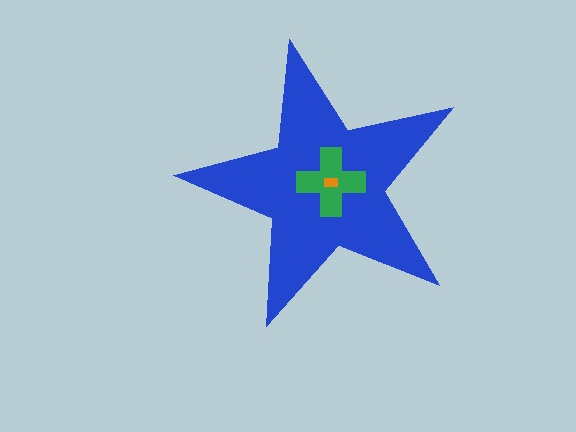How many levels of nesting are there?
3.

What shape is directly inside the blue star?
The green cross.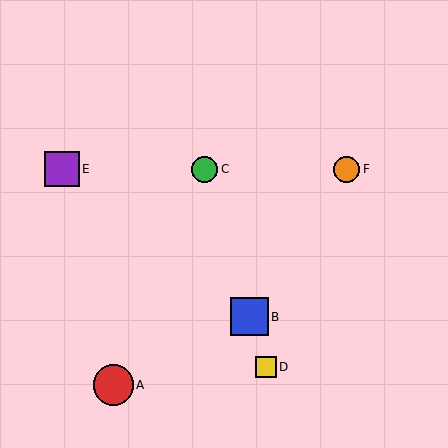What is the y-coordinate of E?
Object E is at y≈169.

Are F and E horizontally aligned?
Yes, both are at y≈169.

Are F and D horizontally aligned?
No, F is at y≈169 and D is at y≈367.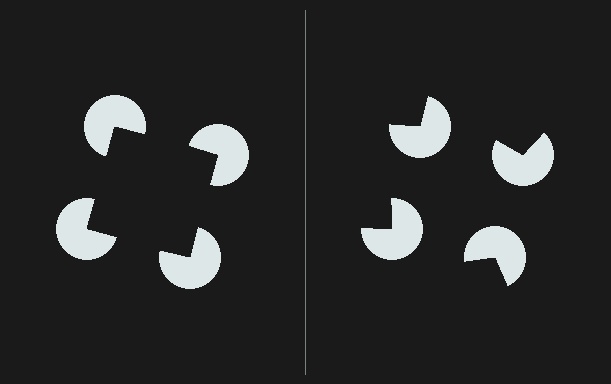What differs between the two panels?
The pac-man discs are positioned identically on both sides; only the wedge orientations differ. On the left they align to a square; on the right they are misaligned.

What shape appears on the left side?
An illusory square.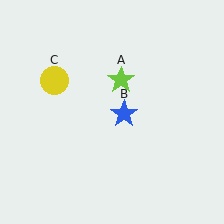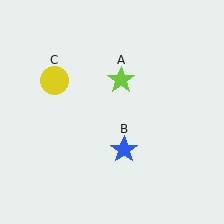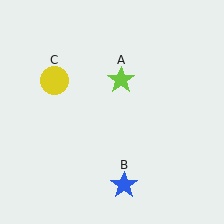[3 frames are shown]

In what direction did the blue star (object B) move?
The blue star (object B) moved down.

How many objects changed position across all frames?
1 object changed position: blue star (object B).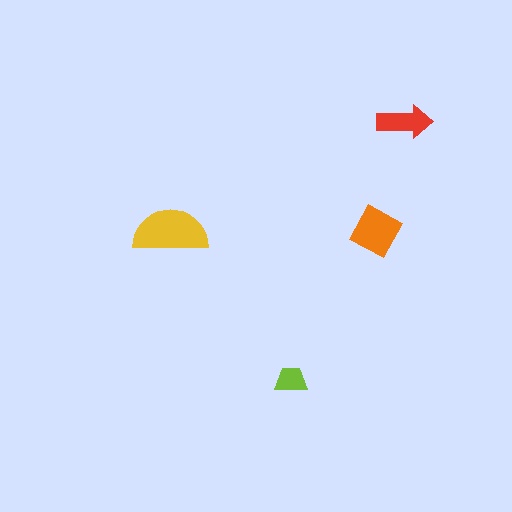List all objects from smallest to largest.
The lime trapezoid, the red arrow, the orange square, the yellow semicircle.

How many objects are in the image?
There are 4 objects in the image.